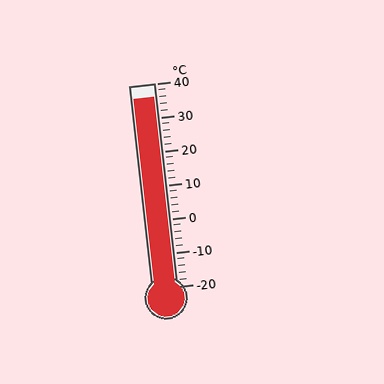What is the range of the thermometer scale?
The thermometer scale ranges from -20°C to 40°C.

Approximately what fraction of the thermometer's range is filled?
The thermometer is filled to approximately 95% of its range.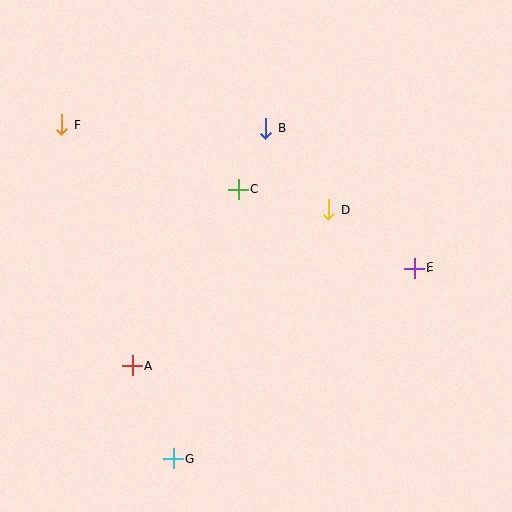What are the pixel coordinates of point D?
Point D is at (328, 210).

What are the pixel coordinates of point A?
Point A is at (133, 366).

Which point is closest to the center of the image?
Point C at (238, 189) is closest to the center.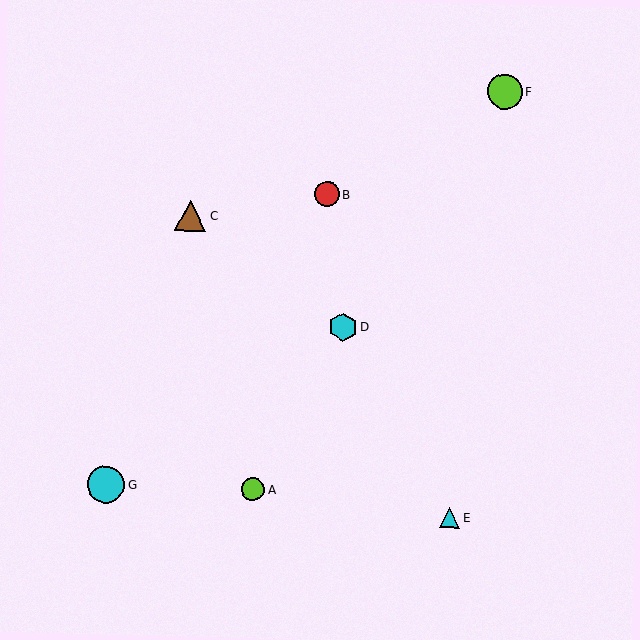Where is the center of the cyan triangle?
The center of the cyan triangle is at (450, 518).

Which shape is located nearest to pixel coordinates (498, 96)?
The lime circle (labeled F) at (505, 92) is nearest to that location.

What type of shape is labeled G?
Shape G is a cyan circle.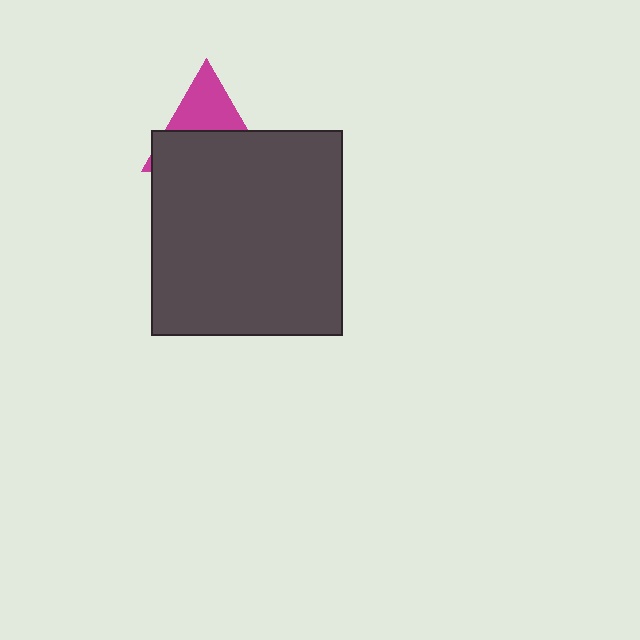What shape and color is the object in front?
The object in front is a dark gray rectangle.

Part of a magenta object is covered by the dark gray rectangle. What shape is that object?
It is a triangle.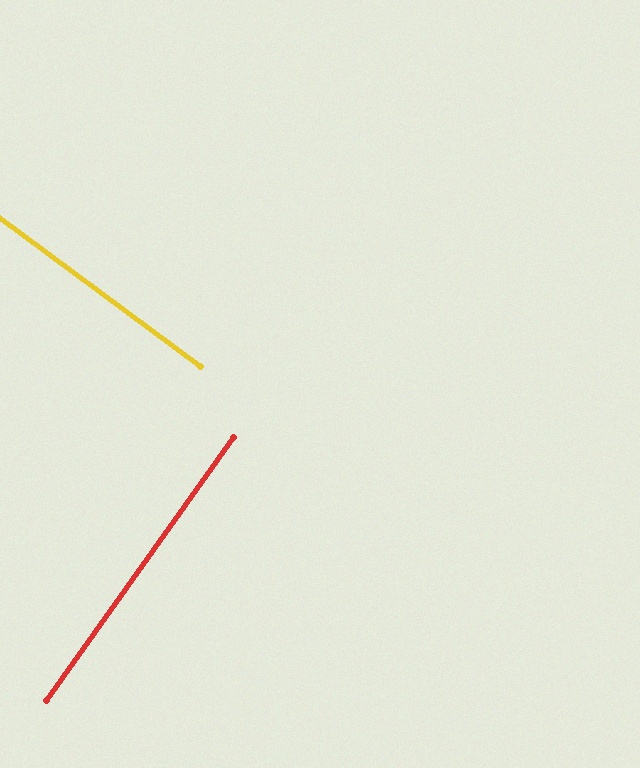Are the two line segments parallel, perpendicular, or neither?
Perpendicular — they meet at approximately 89°.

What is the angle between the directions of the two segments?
Approximately 89 degrees.